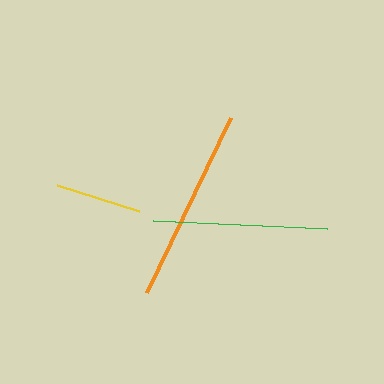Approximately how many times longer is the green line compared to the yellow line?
The green line is approximately 2.0 times the length of the yellow line.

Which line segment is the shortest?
The yellow line is the shortest at approximately 86 pixels.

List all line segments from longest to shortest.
From longest to shortest: orange, green, yellow.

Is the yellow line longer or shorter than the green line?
The green line is longer than the yellow line.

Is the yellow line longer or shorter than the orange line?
The orange line is longer than the yellow line.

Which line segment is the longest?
The orange line is the longest at approximately 194 pixels.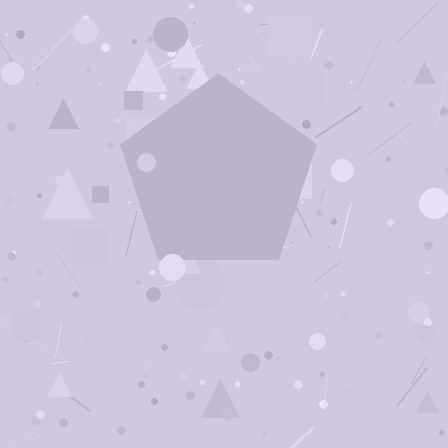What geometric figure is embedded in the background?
A pentagon is embedded in the background.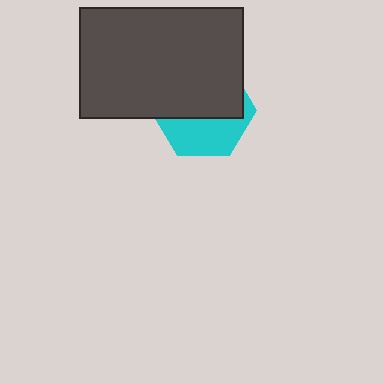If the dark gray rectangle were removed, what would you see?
You would see the complete cyan hexagon.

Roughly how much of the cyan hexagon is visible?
A small part of it is visible (roughly 40%).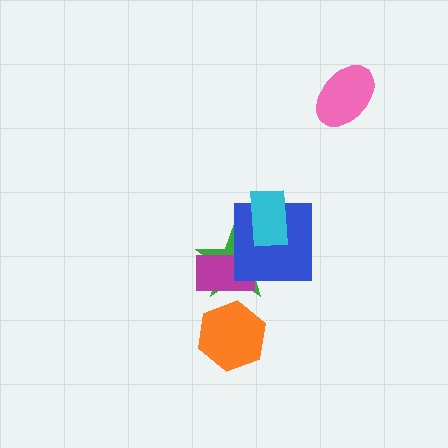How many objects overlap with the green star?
3 objects overlap with the green star.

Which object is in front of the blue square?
The cyan rectangle is in front of the blue square.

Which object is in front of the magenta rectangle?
The blue square is in front of the magenta rectangle.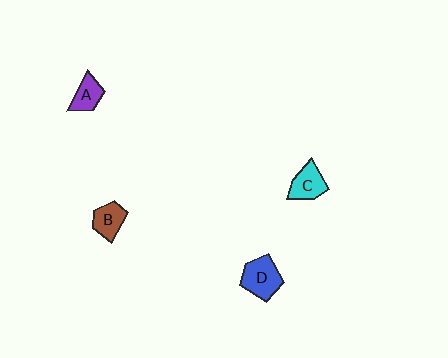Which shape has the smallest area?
Shape A (purple).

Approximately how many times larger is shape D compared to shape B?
Approximately 1.4 times.